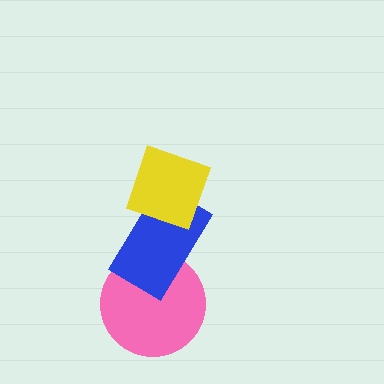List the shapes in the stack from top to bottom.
From top to bottom: the yellow diamond, the blue rectangle, the pink circle.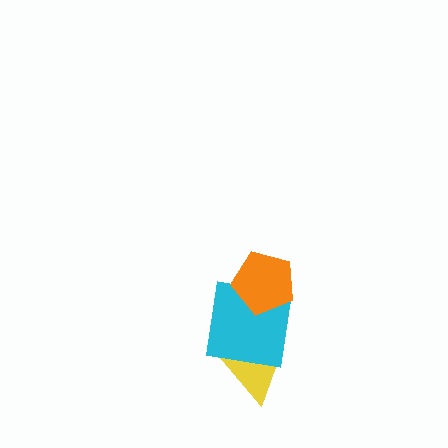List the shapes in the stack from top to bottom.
From top to bottom: the orange pentagon, the cyan square, the yellow triangle.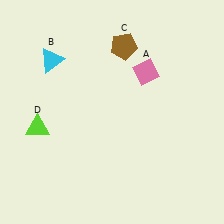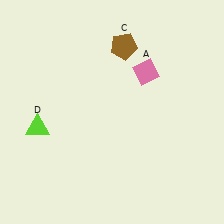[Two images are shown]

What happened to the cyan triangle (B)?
The cyan triangle (B) was removed in Image 2. It was in the top-left area of Image 1.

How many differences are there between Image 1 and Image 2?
There is 1 difference between the two images.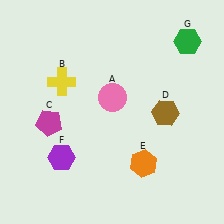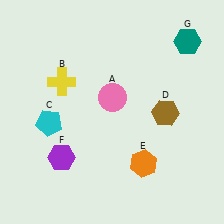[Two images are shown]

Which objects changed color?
C changed from magenta to cyan. G changed from green to teal.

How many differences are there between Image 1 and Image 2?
There are 2 differences between the two images.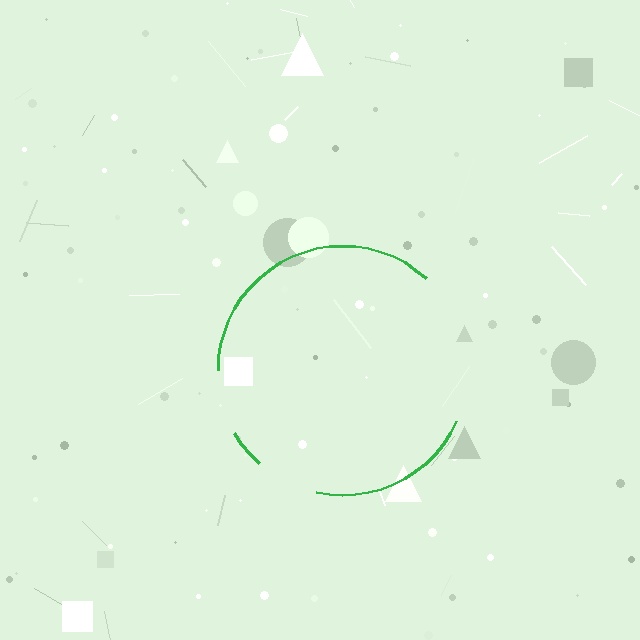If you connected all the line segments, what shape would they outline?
They would outline a circle.